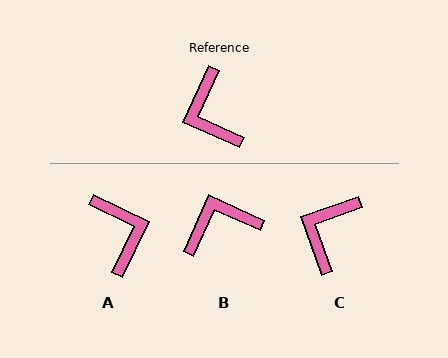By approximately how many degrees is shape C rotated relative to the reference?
Approximately 46 degrees clockwise.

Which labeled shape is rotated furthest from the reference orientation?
A, about 179 degrees away.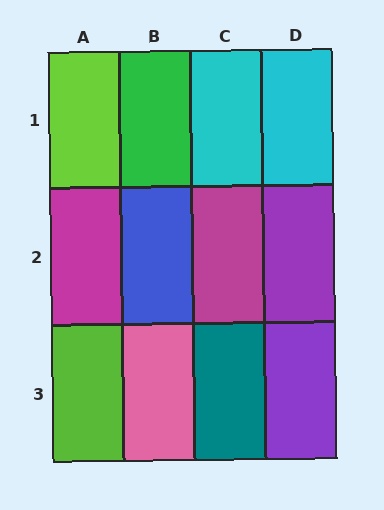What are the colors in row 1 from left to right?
Lime, green, cyan, cyan.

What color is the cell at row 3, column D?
Purple.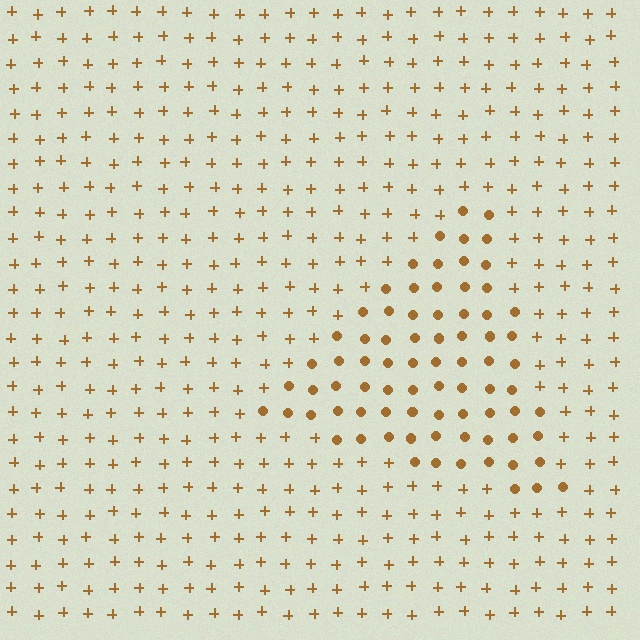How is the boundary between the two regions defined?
The boundary is defined by a change in element shape: circles inside vs. plus signs outside. All elements share the same color and spacing.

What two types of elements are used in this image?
The image uses circles inside the triangle region and plus signs outside it.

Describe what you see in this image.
The image is filled with small brown elements arranged in a uniform grid. A triangle-shaped region contains circles, while the surrounding area contains plus signs. The boundary is defined purely by the change in element shape.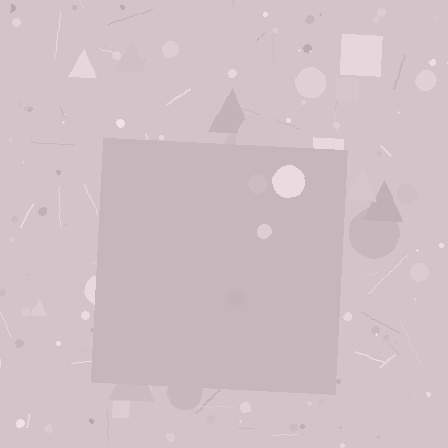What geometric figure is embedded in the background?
A square is embedded in the background.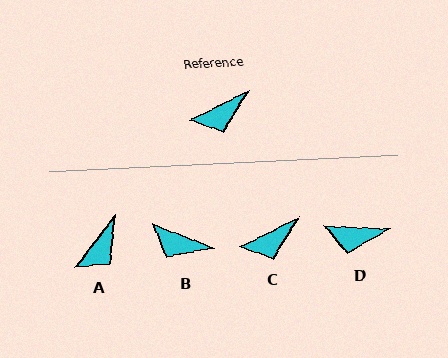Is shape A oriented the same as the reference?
No, it is off by about 26 degrees.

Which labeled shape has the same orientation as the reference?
C.